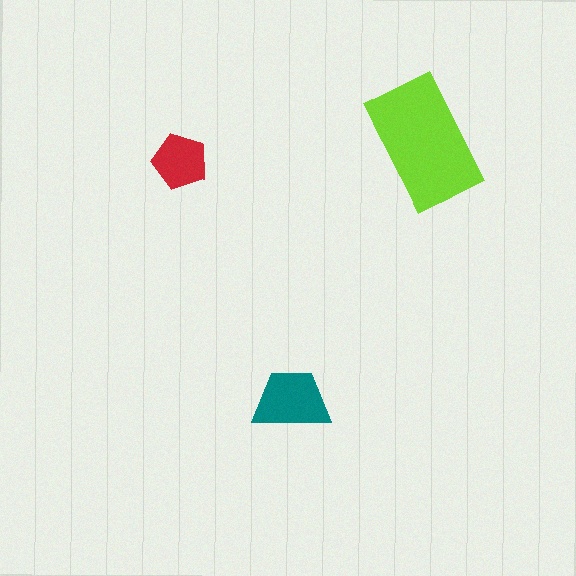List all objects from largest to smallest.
The lime rectangle, the teal trapezoid, the red pentagon.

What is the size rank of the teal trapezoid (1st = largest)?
2nd.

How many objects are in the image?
There are 3 objects in the image.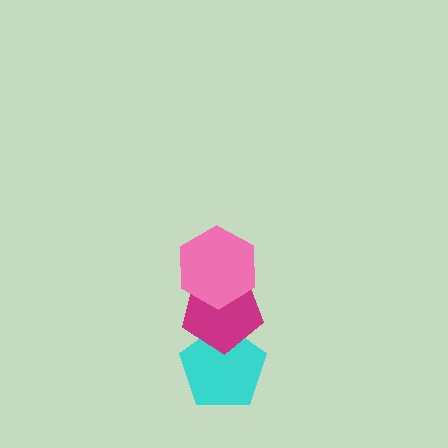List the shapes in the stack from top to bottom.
From top to bottom: the pink hexagon, the magenta pentagon, the cyan pentagon.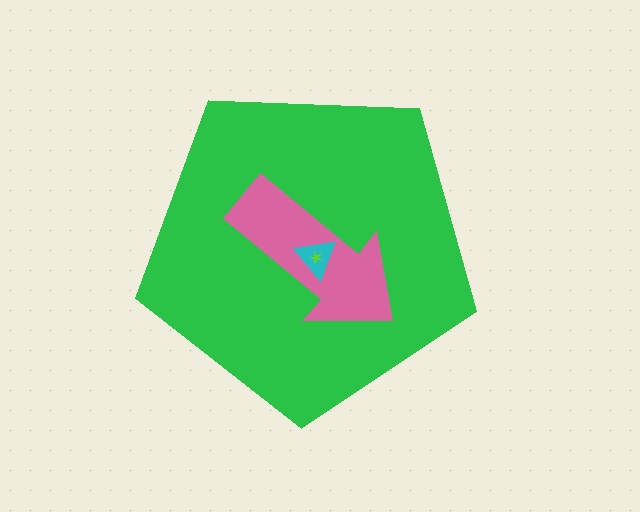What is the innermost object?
The lime star.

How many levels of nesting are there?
4.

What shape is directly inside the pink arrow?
The cyan triangle.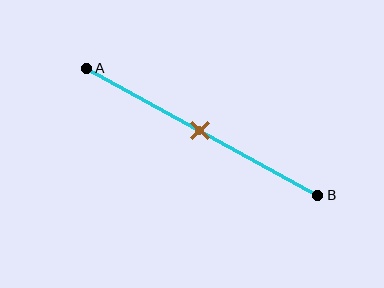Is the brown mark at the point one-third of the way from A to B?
No, the mark is at about 50% from A, not at the 33% one-third point.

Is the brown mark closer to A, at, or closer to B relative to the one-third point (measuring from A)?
The brown mark is closer to point B than the one-third point of segment AB.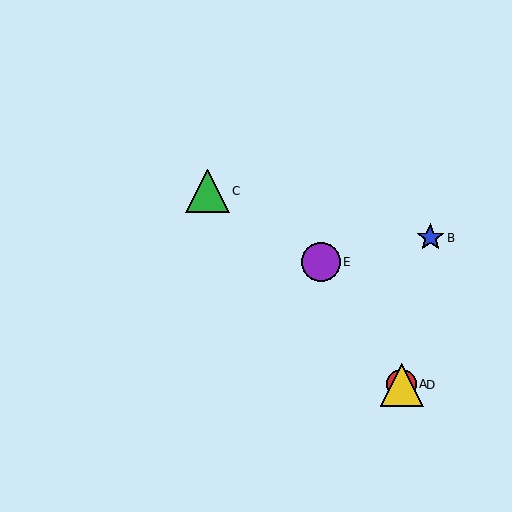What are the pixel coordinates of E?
Object E is at (321, 262).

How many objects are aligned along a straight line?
3 objects (A, D, E) are aligned along a straight line.